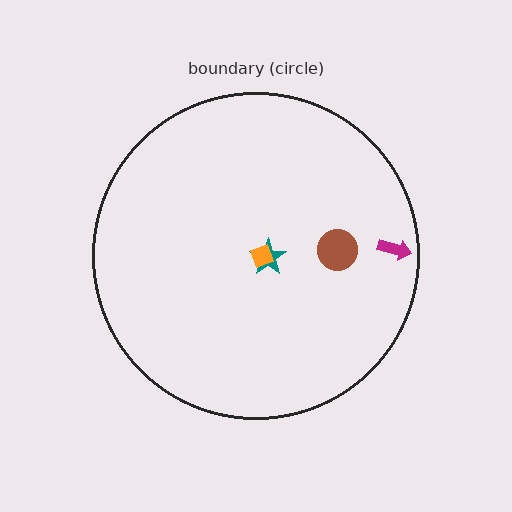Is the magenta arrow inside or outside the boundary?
Inside.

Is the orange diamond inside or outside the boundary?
Inside.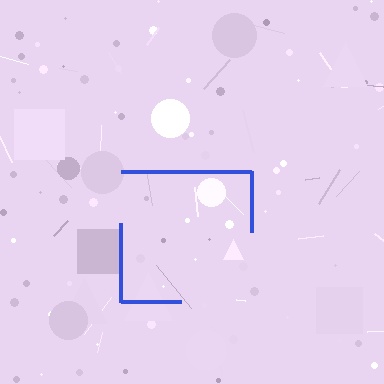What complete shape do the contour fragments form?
The contour fragments form a square.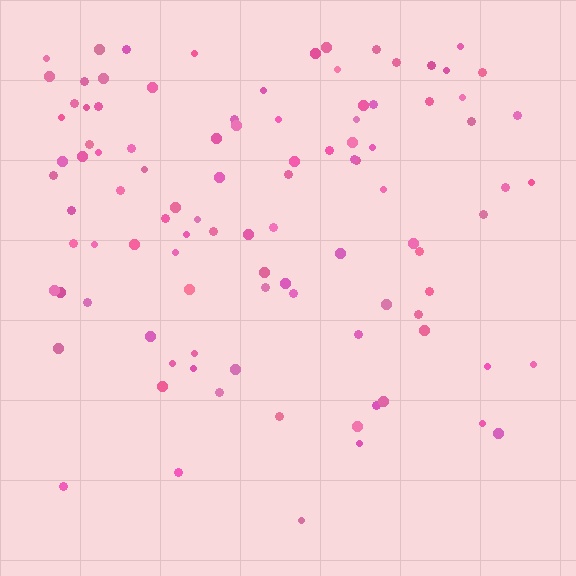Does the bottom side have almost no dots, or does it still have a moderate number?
Still a moderate number, just noticeably fewer than the top.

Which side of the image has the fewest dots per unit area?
The bottom.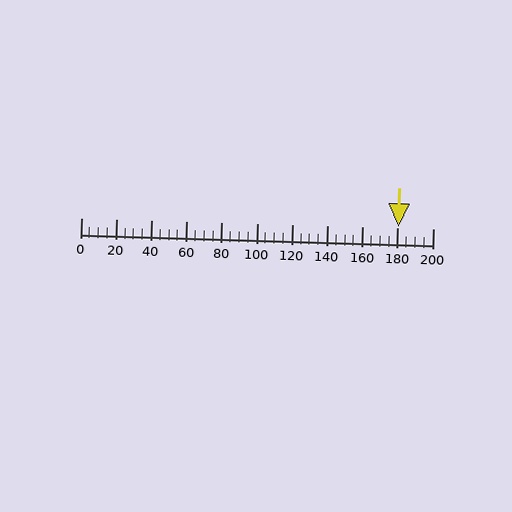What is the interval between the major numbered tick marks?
The major tick marks are spaced 20 units apart.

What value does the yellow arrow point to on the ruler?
The yellow arrow points to approximately 180.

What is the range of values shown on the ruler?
The ruler shows values from 0 to 200.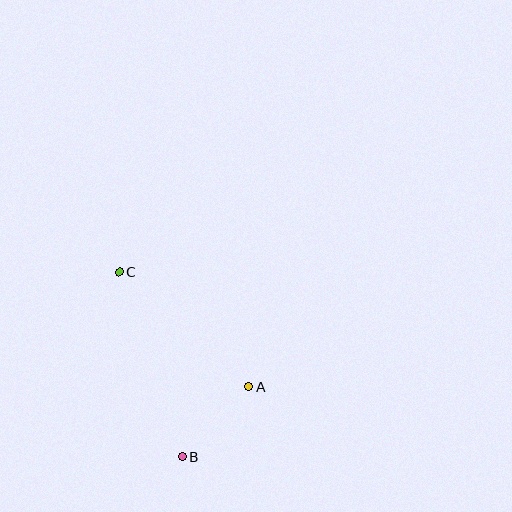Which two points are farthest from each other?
Points B and C are farthest from each other.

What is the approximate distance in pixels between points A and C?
The distance between A and C is approximately 173 pixels.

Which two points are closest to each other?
Points A and B are closest to each other.